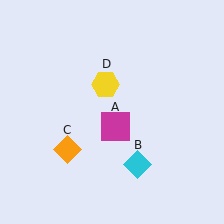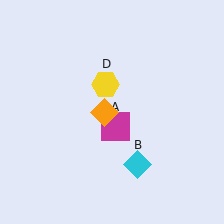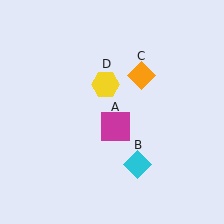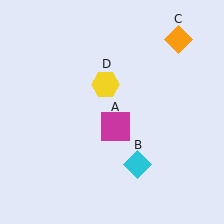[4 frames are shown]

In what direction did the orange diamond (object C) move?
The orange diamond (object C) moved up and to the right.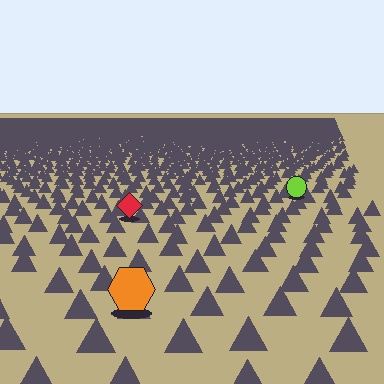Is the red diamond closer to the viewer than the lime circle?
Yes. The red diamond is closer — you can tell from the texture gradient: the ground texture is coarser near it.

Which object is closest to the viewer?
The orange hexagon is closest. The texture marks near it are larger and more spread out.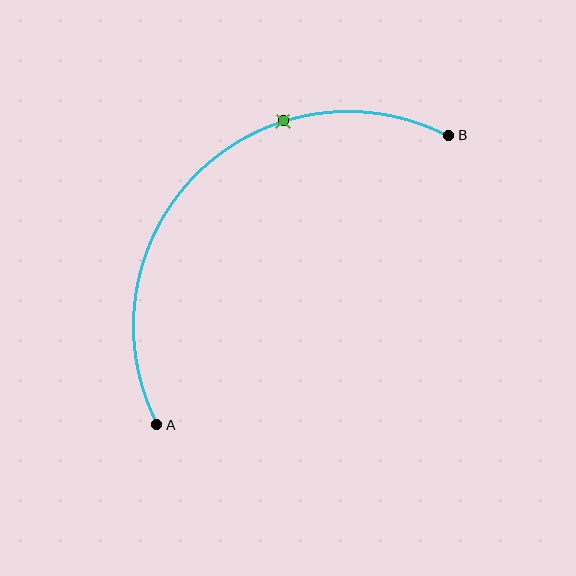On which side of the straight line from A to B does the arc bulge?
The arc bulges above and to the left of the straight line connecting A and B.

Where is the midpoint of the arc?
The arc midpoint is the point on the curve farthest from the straight line joining A and B. It sits above and to the left of that line.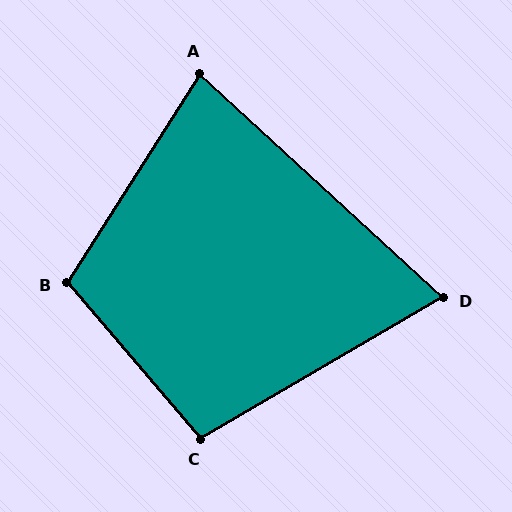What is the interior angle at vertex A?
Approximately 80 degrees (acute).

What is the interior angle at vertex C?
Approximately 100 degrees (obtuse).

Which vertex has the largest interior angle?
B, at approximately 107 degrees.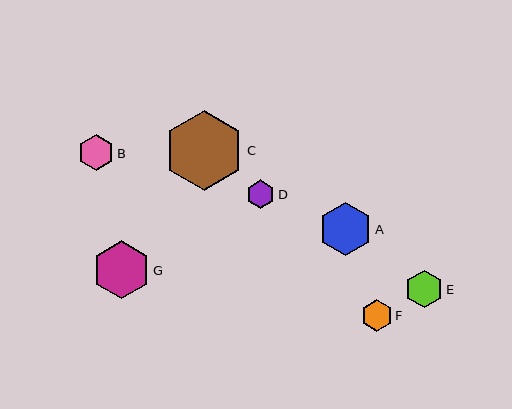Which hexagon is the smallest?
Hexagon D is the smallest with a size of approximately 28 pixels.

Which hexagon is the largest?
Hexagon C is the largest with a size of approximately 80 pixels.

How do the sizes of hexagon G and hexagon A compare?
Hexagon G and hexagon A are approximately the same size.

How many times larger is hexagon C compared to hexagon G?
Hexagon C is approximately 1.4 times the size of hexagon G.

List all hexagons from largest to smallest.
From largest to smallest: C, G, A, E, B, F, D.